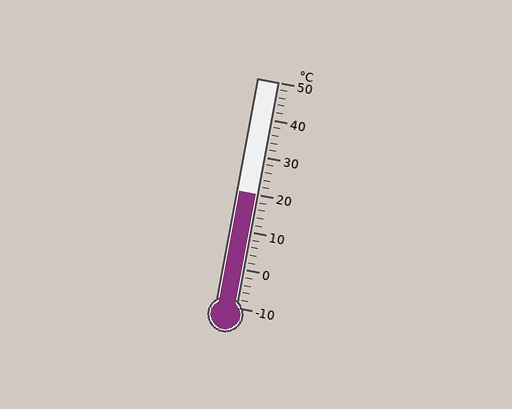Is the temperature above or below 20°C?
The temperature is at 20°C.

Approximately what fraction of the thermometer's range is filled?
The thermometer is filled to approximately 50% of its range.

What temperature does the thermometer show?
The thermometer shows approximately 20°C.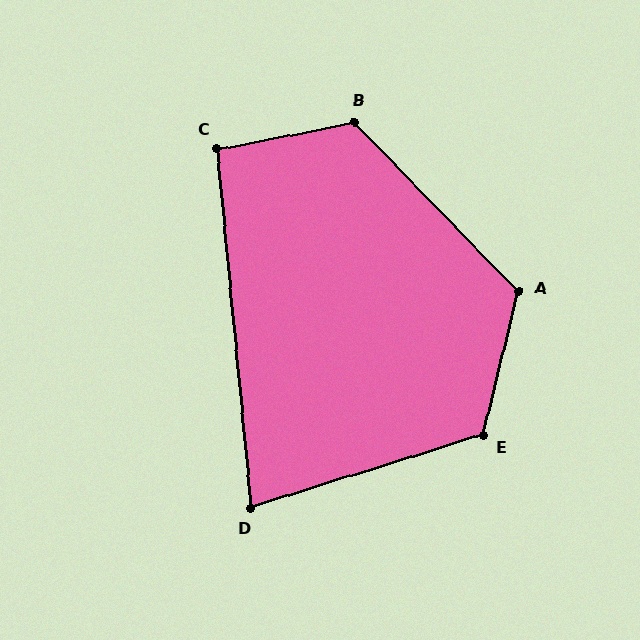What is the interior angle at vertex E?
Approximately 121 degrees (obtuse).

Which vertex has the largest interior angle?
B, at approximately 123 degrees.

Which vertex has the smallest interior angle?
D, at approximately 78 degrees.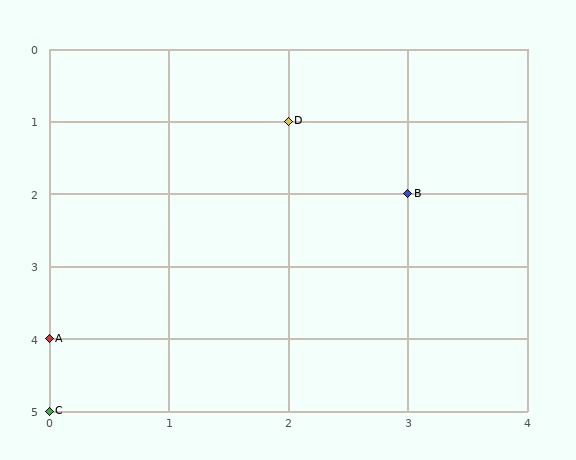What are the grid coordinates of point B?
Point B is at grid coordinates (3, 2).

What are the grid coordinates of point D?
Point D is at grid coordinates (2, 1).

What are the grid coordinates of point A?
Point A is at grid coordinates (0, 4).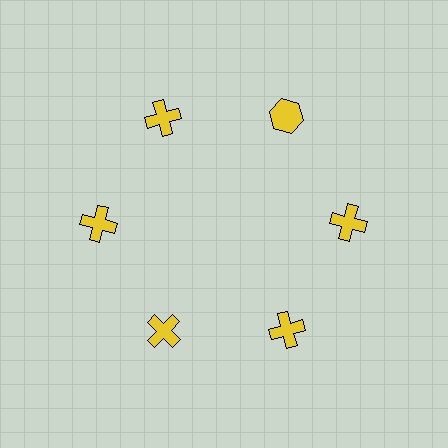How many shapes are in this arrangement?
There are 6 shapes arranged in a ring pattern.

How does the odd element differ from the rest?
It has a different shape: hexagon instead of cross.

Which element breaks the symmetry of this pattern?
The yellow hexagon at roughly the 1 o'clock position breaks the symmetry. All other shapes are yellow crosses.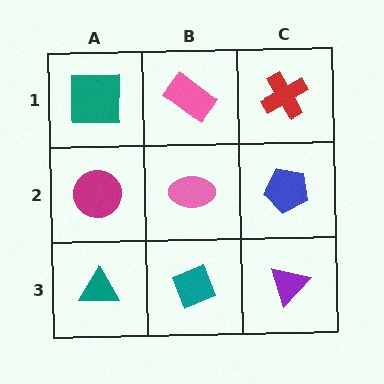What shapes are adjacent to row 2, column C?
A red cross (row 1, column C), a purple triangle (row 3, column C), a pink ellipse (row 2, column B).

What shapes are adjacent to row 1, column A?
A magenta circle (row 2, column A), a pink rectangle (row 1, column B).